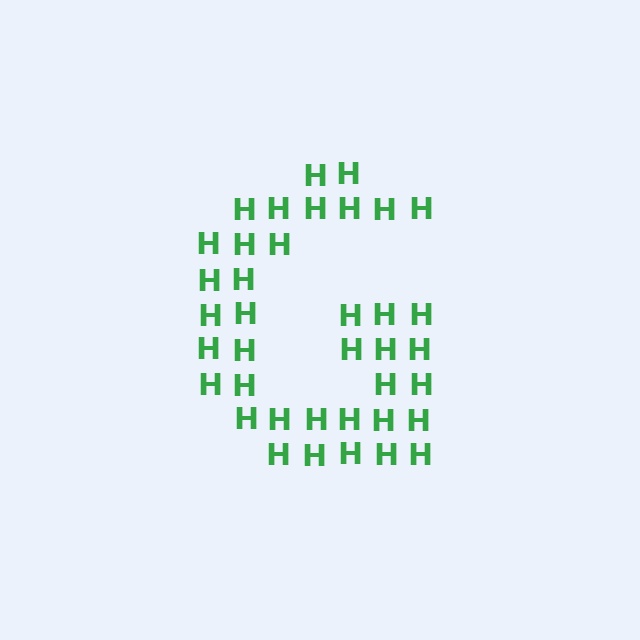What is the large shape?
The large shape is the letter G.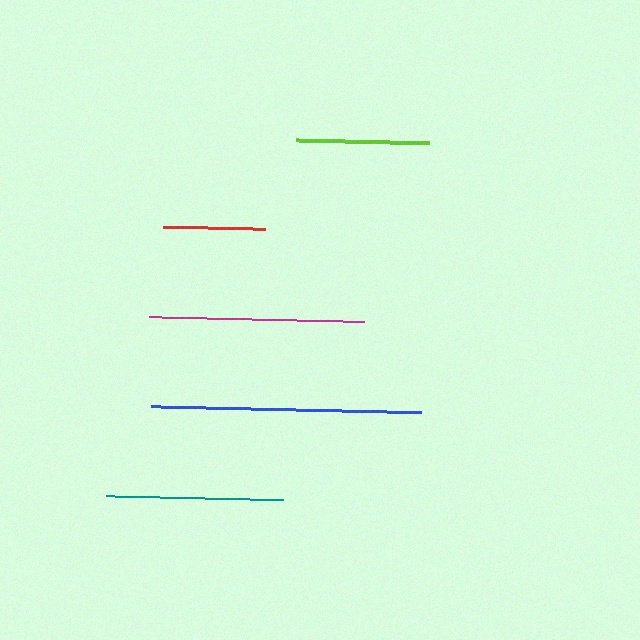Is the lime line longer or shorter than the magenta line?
The magenta line is longer than the lime line.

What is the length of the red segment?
The red segment is approximately 102 pixels long.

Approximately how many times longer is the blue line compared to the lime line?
The blue line is approximately 2.0 times the length of the lime line.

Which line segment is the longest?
The blue line is the longest at approximately 269 pixels.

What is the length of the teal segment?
The teal segment is approximately 177 pixels long.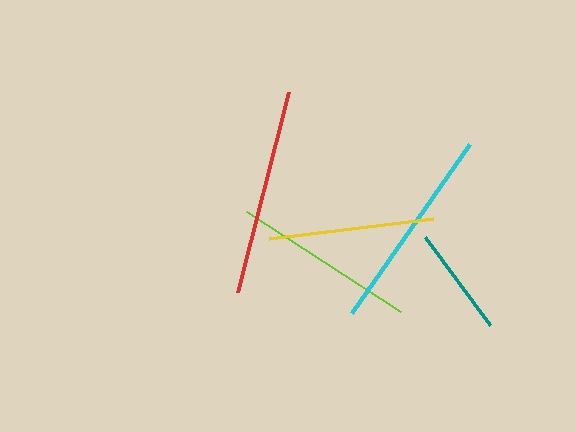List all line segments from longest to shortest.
From longest to shortest: cyan, red, lime, yellow, teal.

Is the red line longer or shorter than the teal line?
The red line is longer than the teal line.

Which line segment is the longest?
The cyan line is the longest at approximately 207 pixels.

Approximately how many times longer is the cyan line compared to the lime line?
The cyan line is approximately 1.1 times the length of the lime line.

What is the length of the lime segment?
The lime segment is approximately 183 pixels long.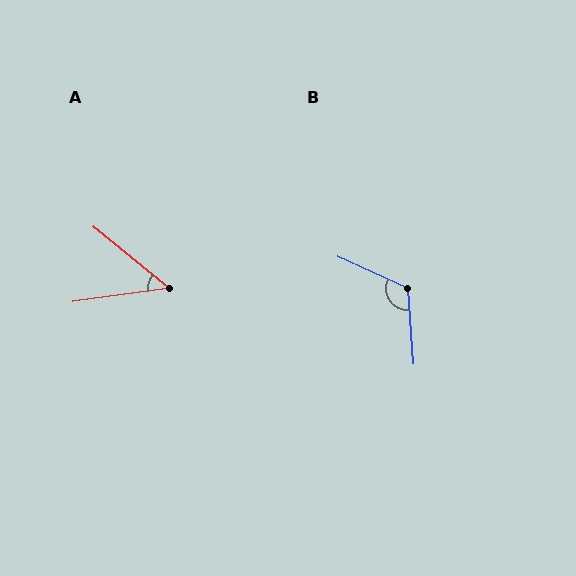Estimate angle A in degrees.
Approximately 47 degrees.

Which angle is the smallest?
A, at approximately 47 degrees.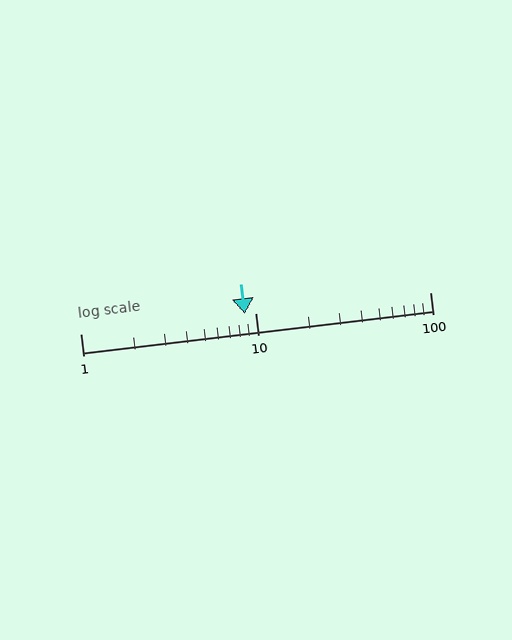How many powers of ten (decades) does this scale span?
The scale spans 2 decades, from 1 to 100.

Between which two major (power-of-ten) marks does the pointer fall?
The pointer is between 1 and 10.